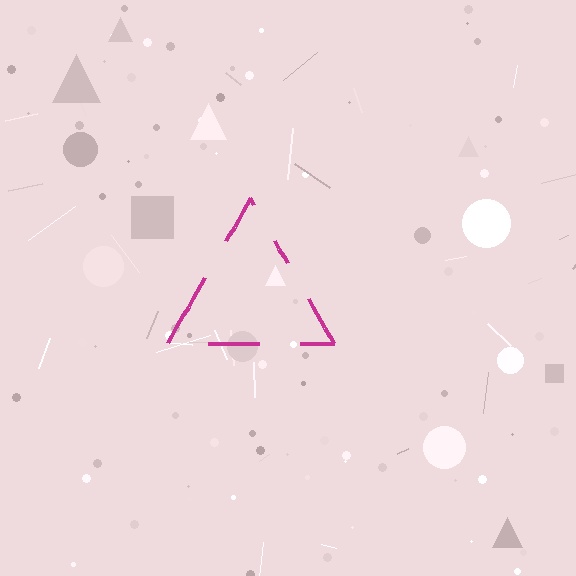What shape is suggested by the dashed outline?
The dashed outline suggests a triangle.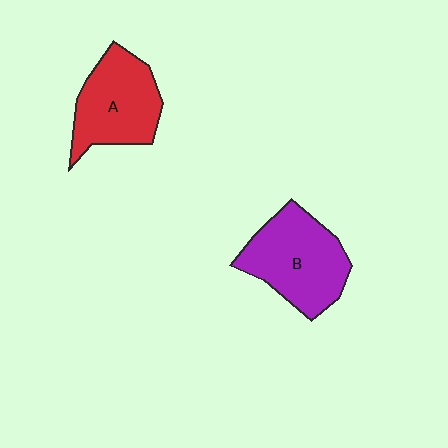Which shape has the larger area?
Shape B (purple).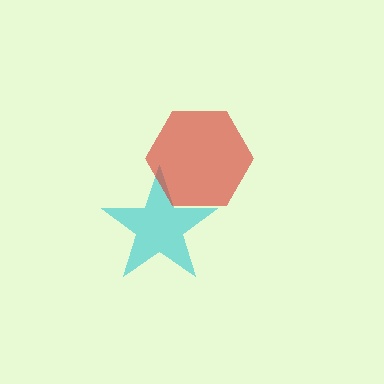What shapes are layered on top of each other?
The layered shapes are: a cyan star, a red hexagon.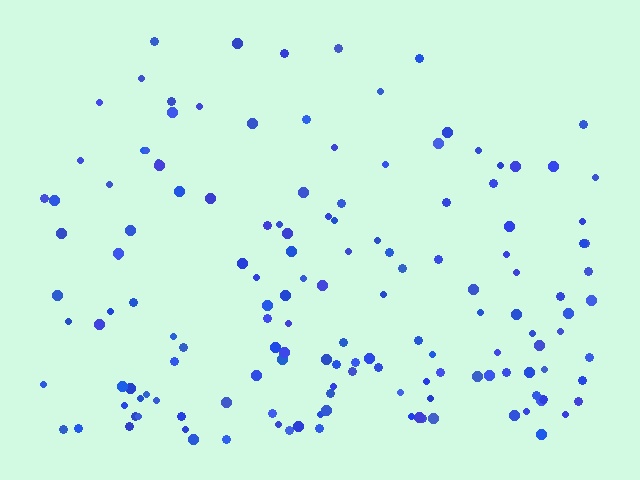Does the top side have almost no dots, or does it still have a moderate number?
Still a moderate number, just noticeably fewer than the bottom.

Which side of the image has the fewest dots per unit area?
The top.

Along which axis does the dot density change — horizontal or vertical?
Vertical.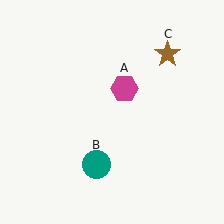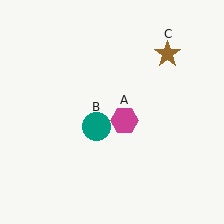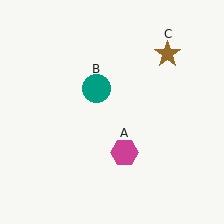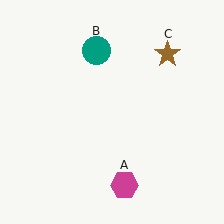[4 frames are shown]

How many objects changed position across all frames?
2 objects changed position: magenta hexagon (object A), teal circle (object B).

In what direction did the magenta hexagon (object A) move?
The magenta hexagon (object A) moved down.